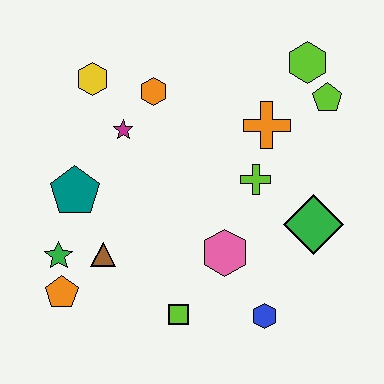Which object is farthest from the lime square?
The lime hexagon is farthest from the lime square.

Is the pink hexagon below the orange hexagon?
Yes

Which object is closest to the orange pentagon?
The green star is closest to the orange pentagon.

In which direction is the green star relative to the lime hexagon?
The green star is to the left of the lime hexagon.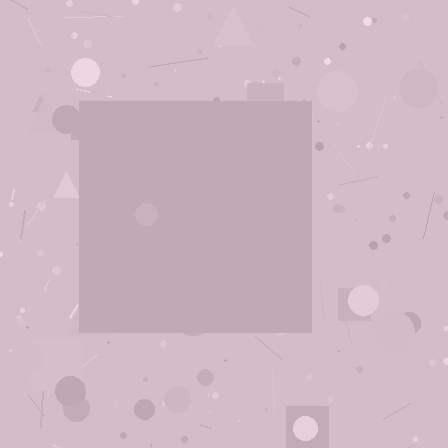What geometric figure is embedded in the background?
A square is embedded in the background.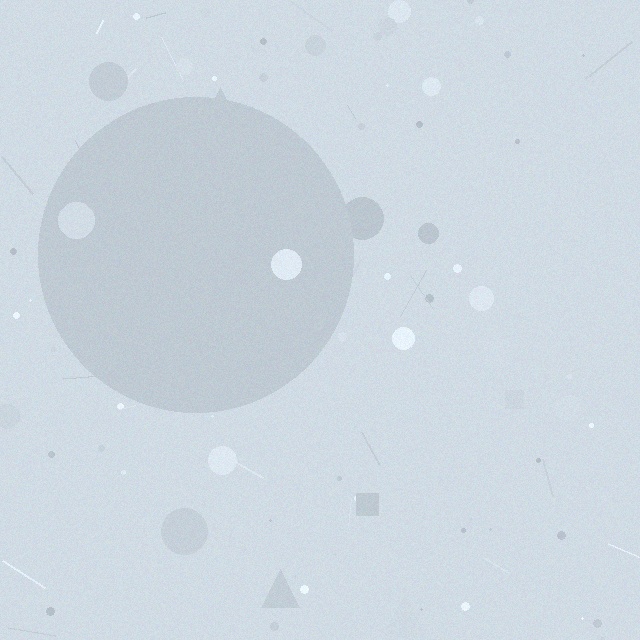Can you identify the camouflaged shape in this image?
The camouflaged shape is a circle.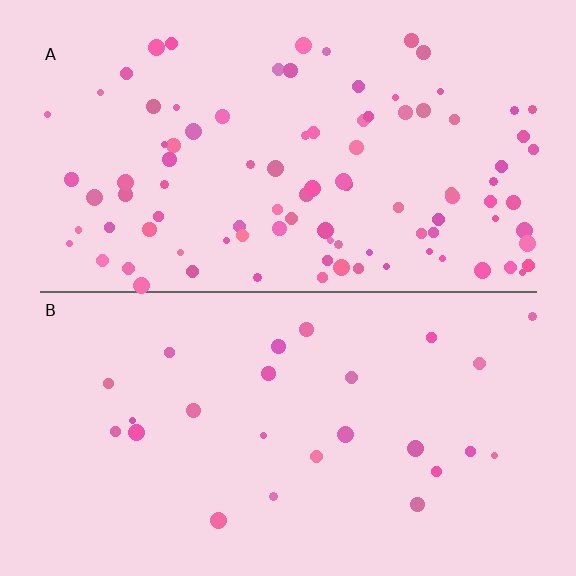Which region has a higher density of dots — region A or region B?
A (the top).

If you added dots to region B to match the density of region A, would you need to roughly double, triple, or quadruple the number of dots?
Approximately quadruple.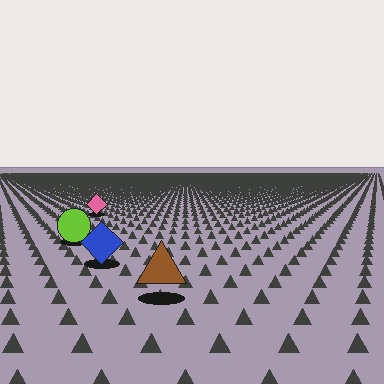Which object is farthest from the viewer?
The pink diamond is farthest from the viewer. It appears smaller and the ground texture around it is denser.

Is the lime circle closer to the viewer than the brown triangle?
No. The brown triangle is closer — you can tell from the texture gradient: the ground texture is coarser near it.